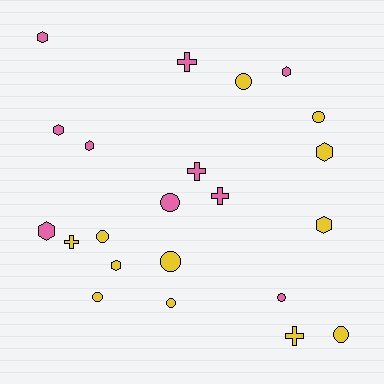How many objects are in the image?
There are 22 objects.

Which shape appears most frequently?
Circle, with 9 objects.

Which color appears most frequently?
Yellow, with 12 objects.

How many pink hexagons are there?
There are 5 pink hexagons.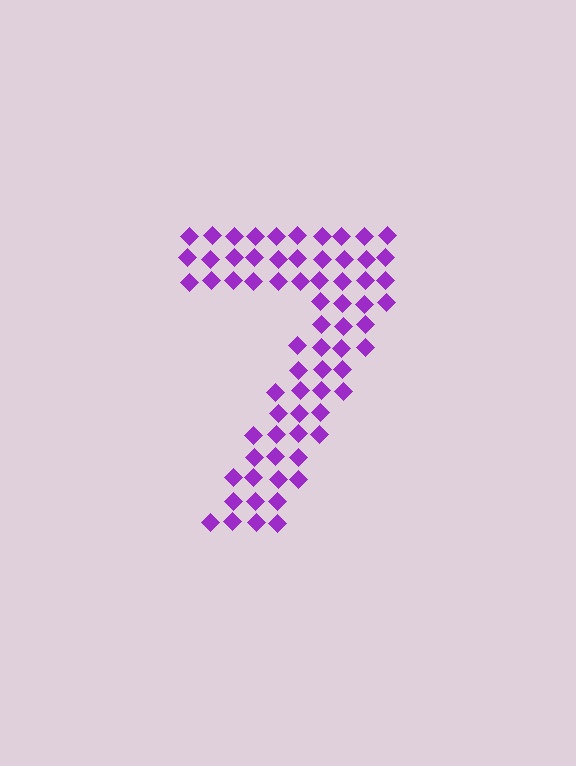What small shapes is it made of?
It is made of small diamonds.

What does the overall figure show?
The overall figure shows the digit 7.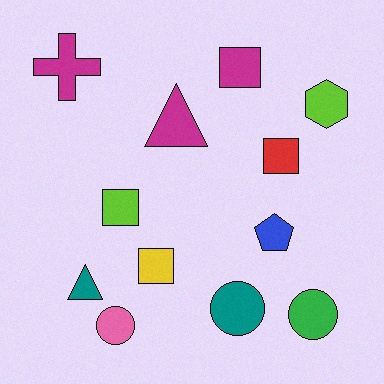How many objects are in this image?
There are 12 objects.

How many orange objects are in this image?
There are no orange objects.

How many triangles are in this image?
There are 2 triangles.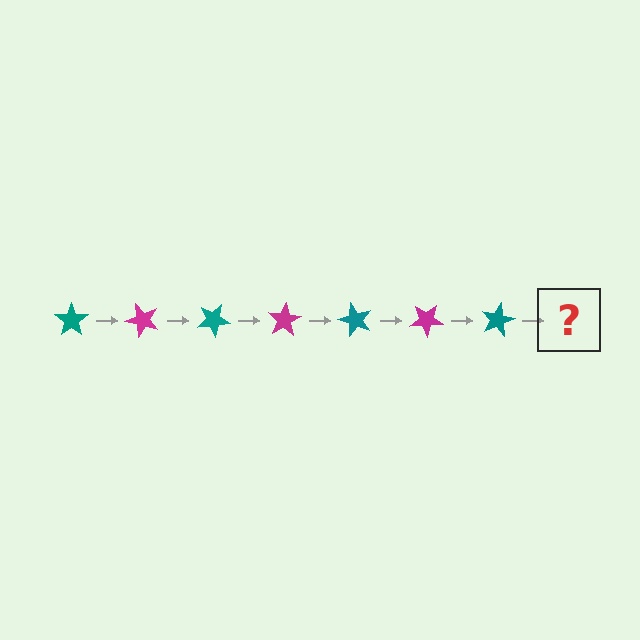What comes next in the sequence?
The next element should be a magenta star, rotated 350 degrees from the start.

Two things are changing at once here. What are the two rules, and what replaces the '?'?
The two rules are that it rotates 50 degrees each step and the color cycles through teal and magenta. The '?' should be a magenta star, rotated 350 degrees from the start.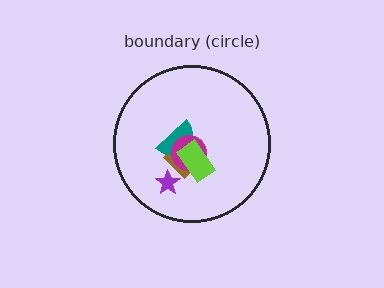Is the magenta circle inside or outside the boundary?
Inside.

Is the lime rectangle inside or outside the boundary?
Inside.